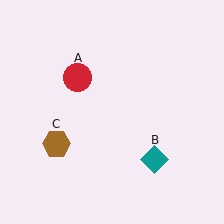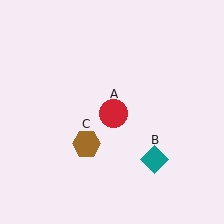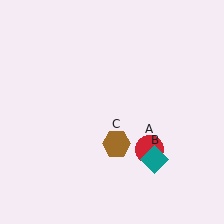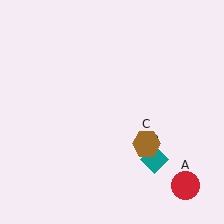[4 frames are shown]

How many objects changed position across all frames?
2 objects changed position: red circle (object A), brown hexagon (object C).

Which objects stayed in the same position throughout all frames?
Teal diamond (object B) remained stationary.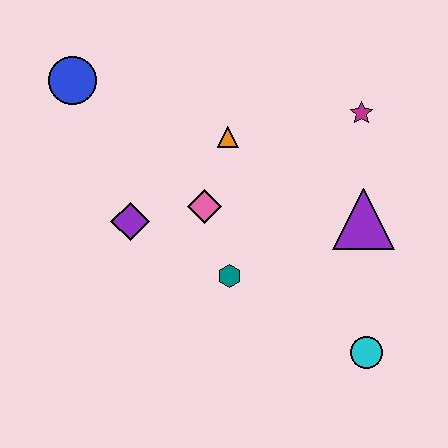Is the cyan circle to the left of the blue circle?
No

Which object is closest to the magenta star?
The purple triangle is closest to the magenta star.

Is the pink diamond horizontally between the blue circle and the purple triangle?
Yes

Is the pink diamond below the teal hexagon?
No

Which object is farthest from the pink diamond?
The cyan circle is farthest from the pink diamond.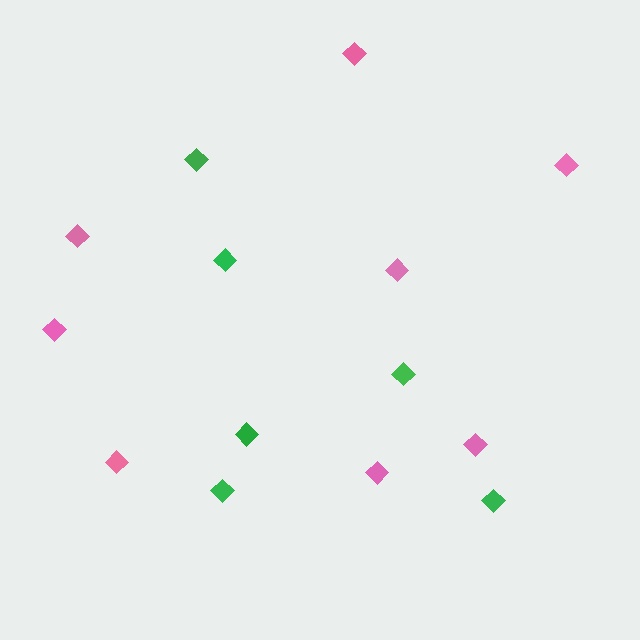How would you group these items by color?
There are 2 groups: one group of green diamonds (6) and one group of pink diamonds (8).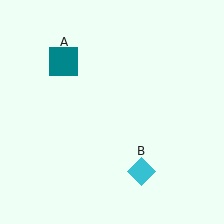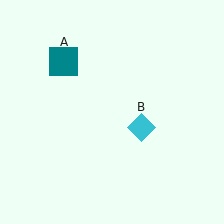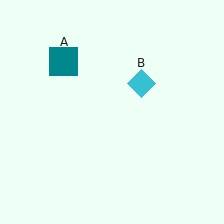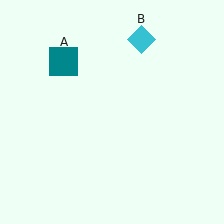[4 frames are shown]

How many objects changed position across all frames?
1 object changed position: cyan diamond (object B).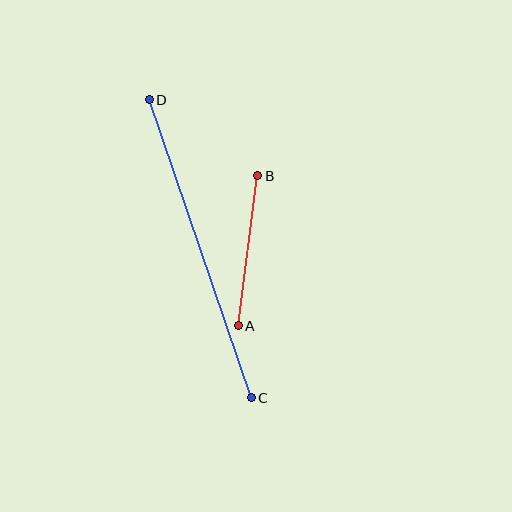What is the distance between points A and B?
The distance is approximately 151 pixels.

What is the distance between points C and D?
The distance is approximately 315 pixels.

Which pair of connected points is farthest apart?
Points C and D are farthest apart.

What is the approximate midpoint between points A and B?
The midpoint is at approximately (248, 251) pixels.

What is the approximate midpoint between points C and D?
The midpoint is at approximately (200, 249) pixels.